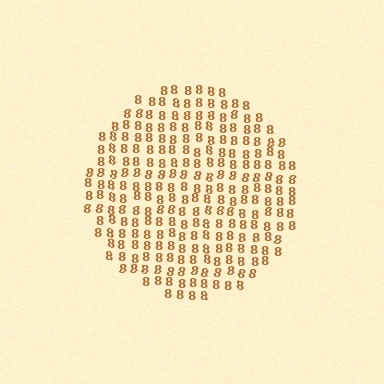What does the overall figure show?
The overall figure shows a circle.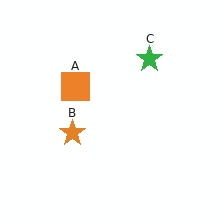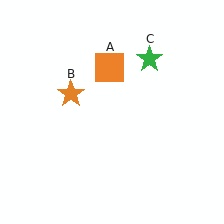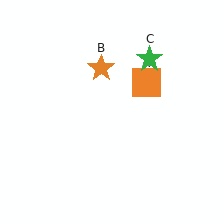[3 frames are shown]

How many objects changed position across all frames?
2 objects changed position: orange square (object A), orange star (object B).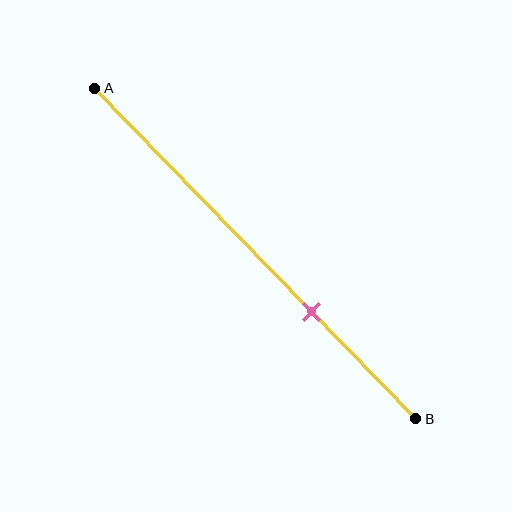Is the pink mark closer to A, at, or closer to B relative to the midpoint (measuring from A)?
The pink mark is closer to point B than the midpoint of segment AB.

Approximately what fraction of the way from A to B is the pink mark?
The pink mark is approximately 70% of the way from A to B.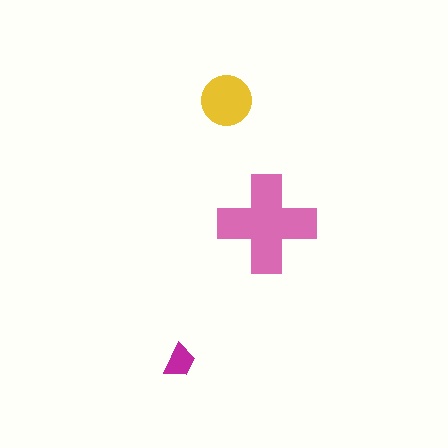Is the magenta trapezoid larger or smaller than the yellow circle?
Smaller.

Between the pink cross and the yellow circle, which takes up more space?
The pink cross.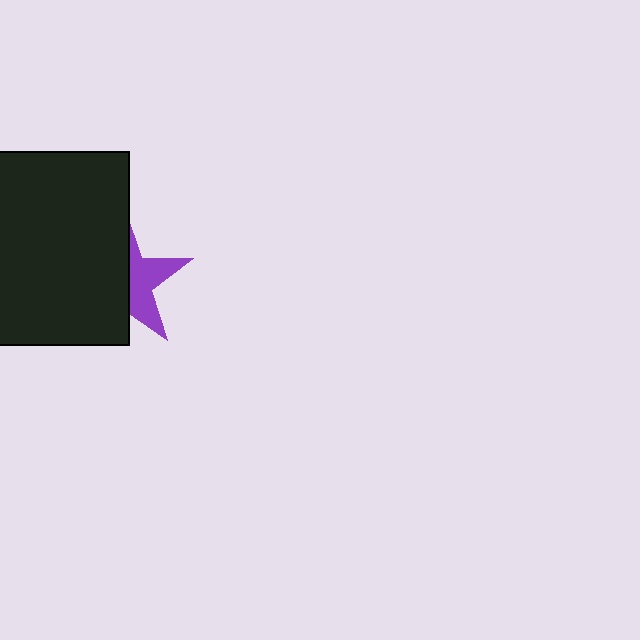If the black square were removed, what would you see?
You would see the complete purple star.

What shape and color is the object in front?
The object in front is a black square.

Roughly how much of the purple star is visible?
A small part of it is visible (roughly 42%).